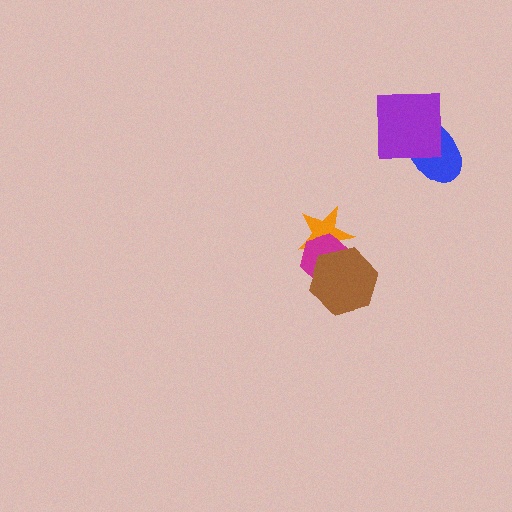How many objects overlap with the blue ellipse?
1 object overlaps with the blue ellipse.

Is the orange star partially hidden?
Yes, it is partially covered by another shape.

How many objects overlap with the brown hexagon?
2 objects overlap with the brown hexagon.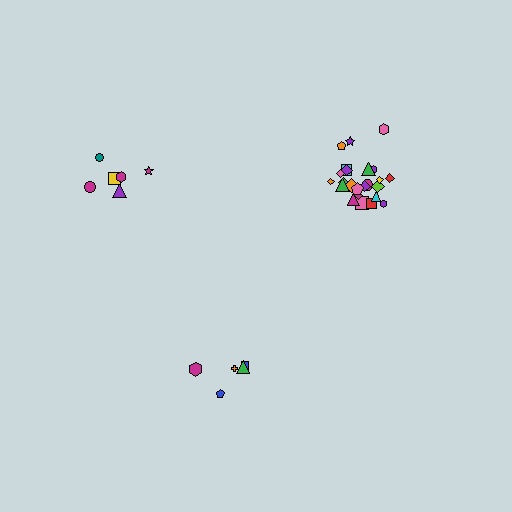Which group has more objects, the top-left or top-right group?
The top-right group.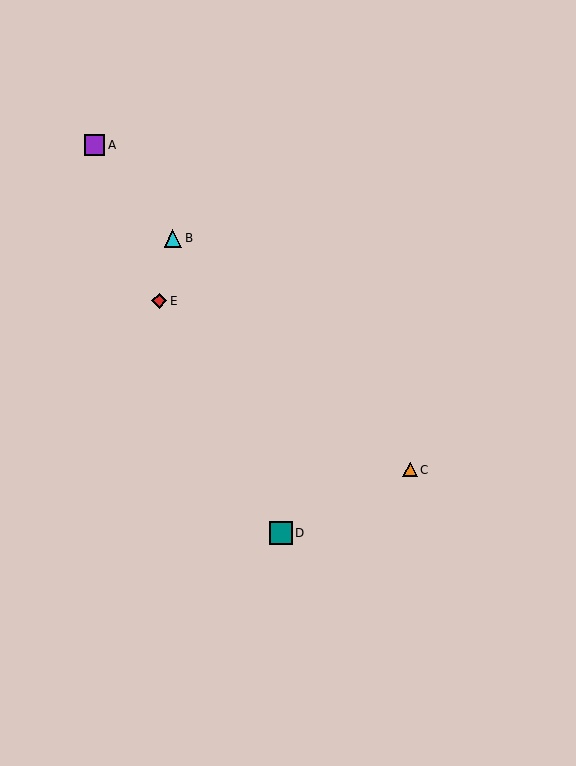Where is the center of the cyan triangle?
The center of the cyan triangle is at (173, 238).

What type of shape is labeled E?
Shape E is a red diamond.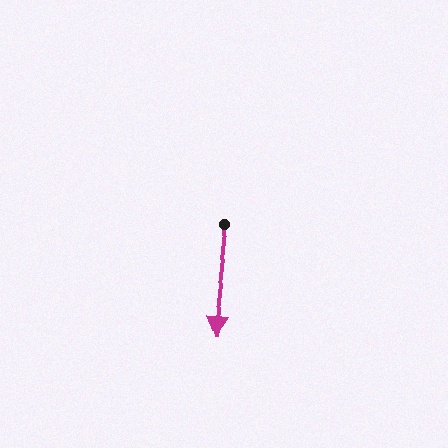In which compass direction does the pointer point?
South.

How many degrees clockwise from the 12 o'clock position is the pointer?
Approximately 186 degrees.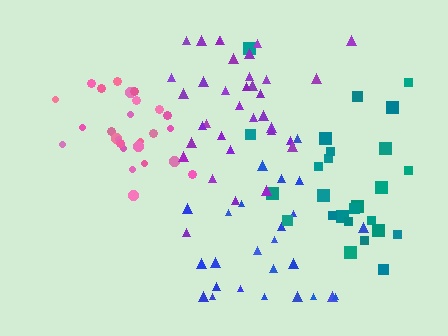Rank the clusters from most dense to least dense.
pink, purple, teal, blue.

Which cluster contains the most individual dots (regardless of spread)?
Purple (35).